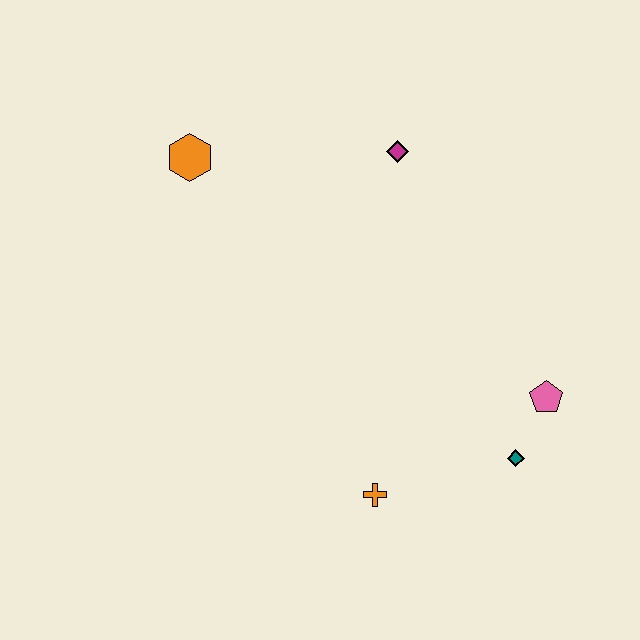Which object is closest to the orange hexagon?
The magenta diamond is closest to the orange hexagon.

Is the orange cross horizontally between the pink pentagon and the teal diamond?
No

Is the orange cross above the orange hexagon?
No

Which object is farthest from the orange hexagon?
The teal diamond is farthest from the orange hexagon.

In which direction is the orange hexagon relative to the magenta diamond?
The orange hexagon is to the left of the magenta diamond.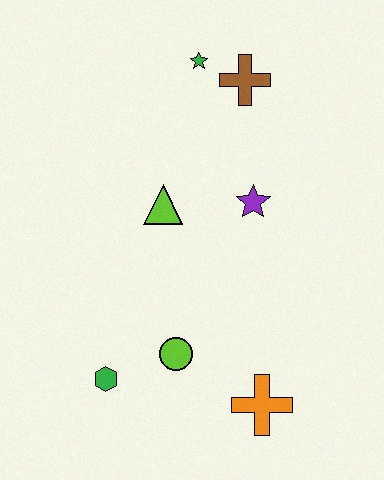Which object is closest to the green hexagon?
The lime circle is closest to the green hexagon.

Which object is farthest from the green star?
The orange cross is farthest from the green star.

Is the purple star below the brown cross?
Yes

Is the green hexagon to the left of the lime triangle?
Yes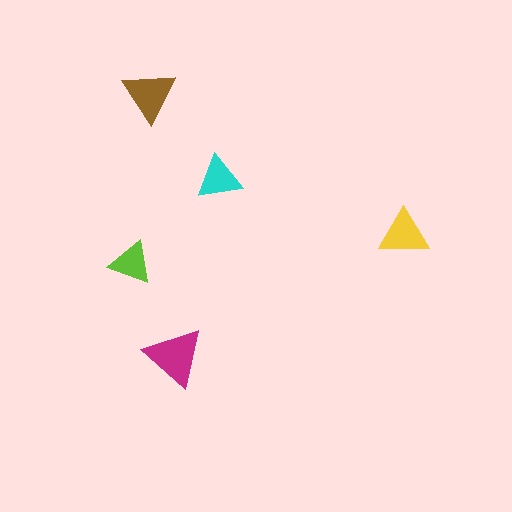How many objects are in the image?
There are 5 objects in the image.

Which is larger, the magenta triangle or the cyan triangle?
The magenta one.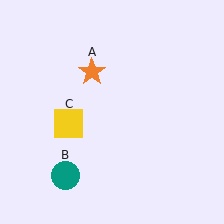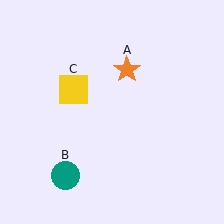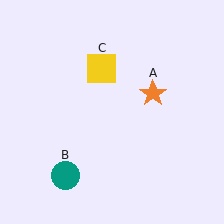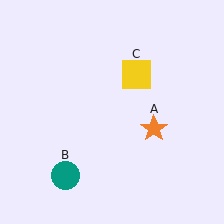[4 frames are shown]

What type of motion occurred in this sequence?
The orange star (object A), yellow square (object C) rotated clockwise around the center of the scene.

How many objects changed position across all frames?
2 objects changed position: orange star (object A), yellow square (object C).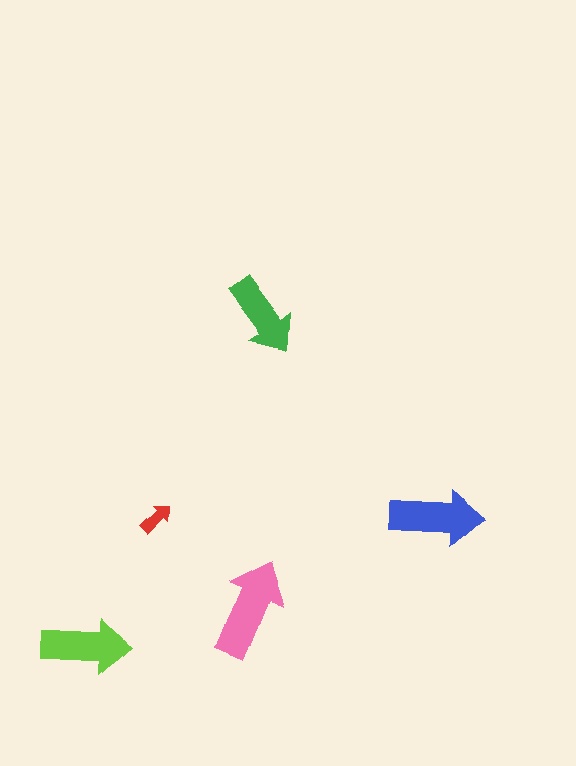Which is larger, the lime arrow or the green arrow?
The lime one.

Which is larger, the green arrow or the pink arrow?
The pink one.